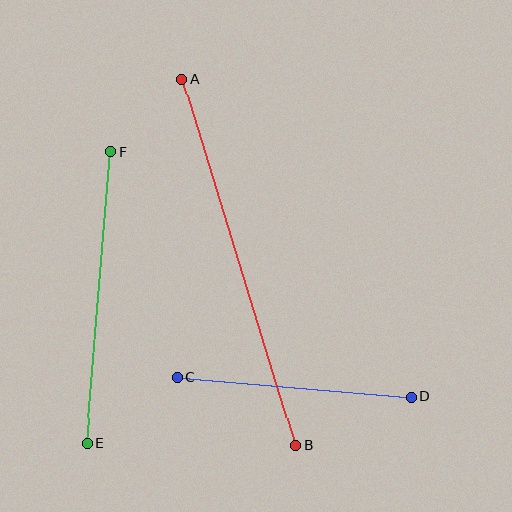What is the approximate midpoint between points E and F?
The midpoint is at approximately (99, 298) pixels.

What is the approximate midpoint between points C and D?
The midpoint is at approximately (295, 387) pixels.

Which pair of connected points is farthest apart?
Points A and B are farthest apart.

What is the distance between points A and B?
The distance is approximately 383 pixels.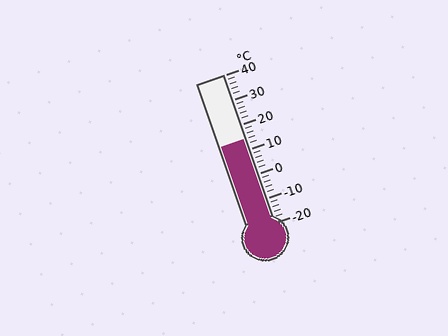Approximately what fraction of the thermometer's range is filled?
The thermometer is filled to approximately 55% of its range.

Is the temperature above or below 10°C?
The temperature is above 10°C.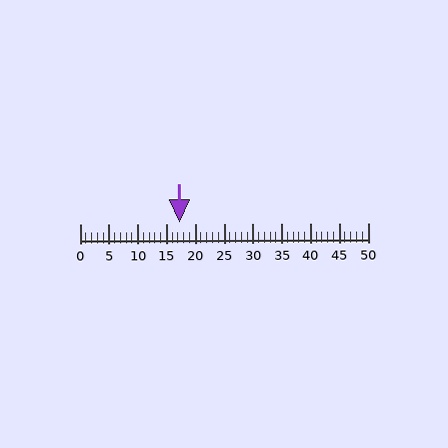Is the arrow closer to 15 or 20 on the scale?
The arrow is closer to 15.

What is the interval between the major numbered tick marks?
The major tick marks are spaced 5 units apart.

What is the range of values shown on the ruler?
The ruler shows values from 0 to 50.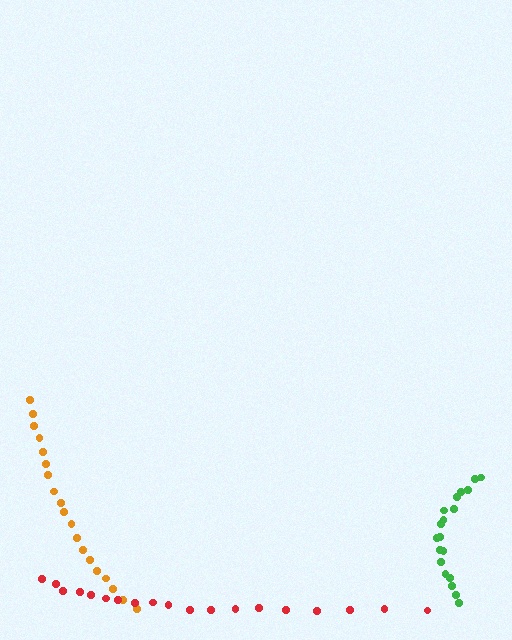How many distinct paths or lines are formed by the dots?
There are 3 distinct paths.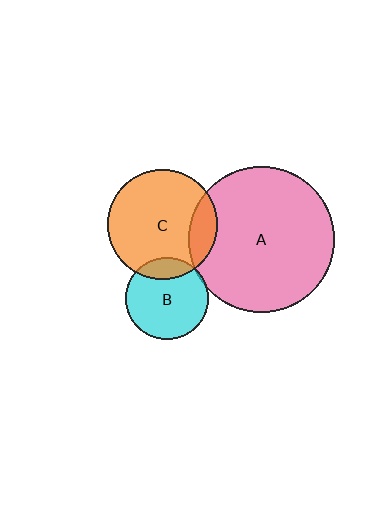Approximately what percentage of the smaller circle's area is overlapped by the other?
Approximately 15%.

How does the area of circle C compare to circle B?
Approximately 1.8 times.